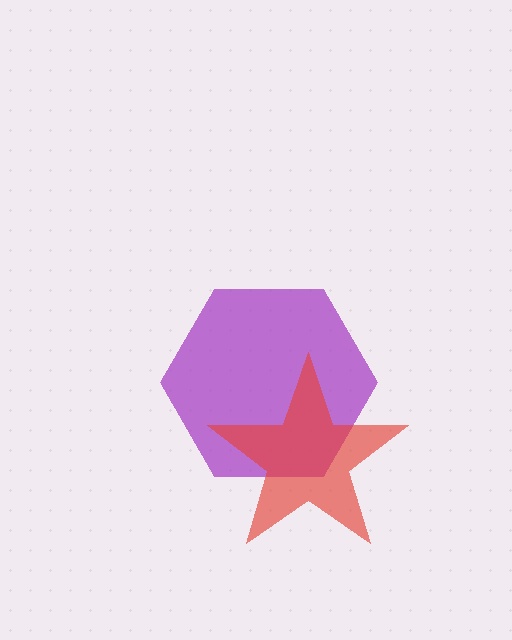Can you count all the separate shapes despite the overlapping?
Yes, there are 2 separate shapes.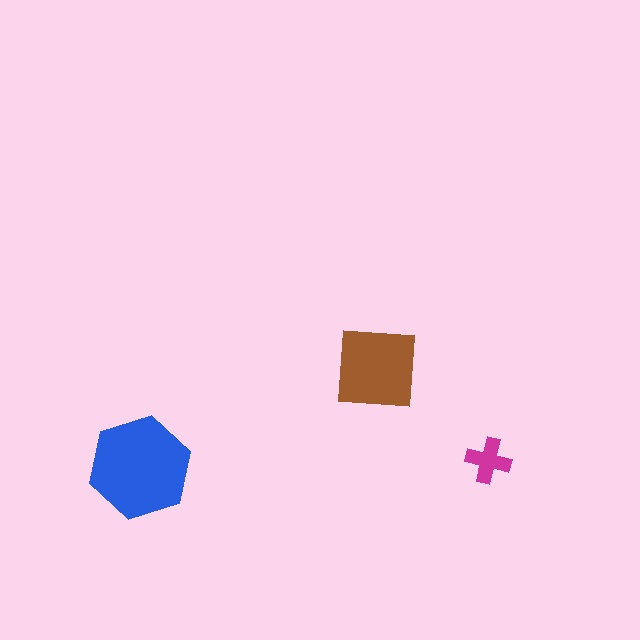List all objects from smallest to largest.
The magenta cross, the brown square, the blue hexagon.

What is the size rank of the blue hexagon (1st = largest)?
1st.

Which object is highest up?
The brown square is topmost.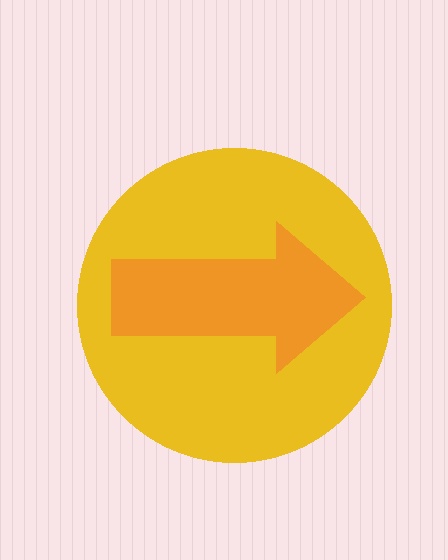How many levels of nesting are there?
2.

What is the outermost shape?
The yellow circle.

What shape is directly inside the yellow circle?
The orange arrow.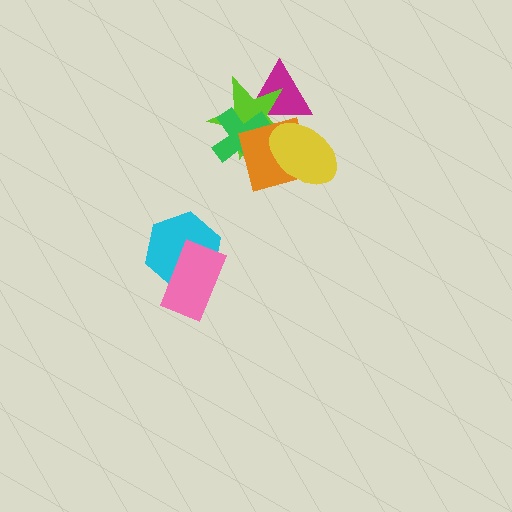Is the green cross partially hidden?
Yes, it is partially covered by another shape.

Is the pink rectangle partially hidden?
No, no other shape covers it.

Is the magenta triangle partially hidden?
Yes, it is partially covered by another shape.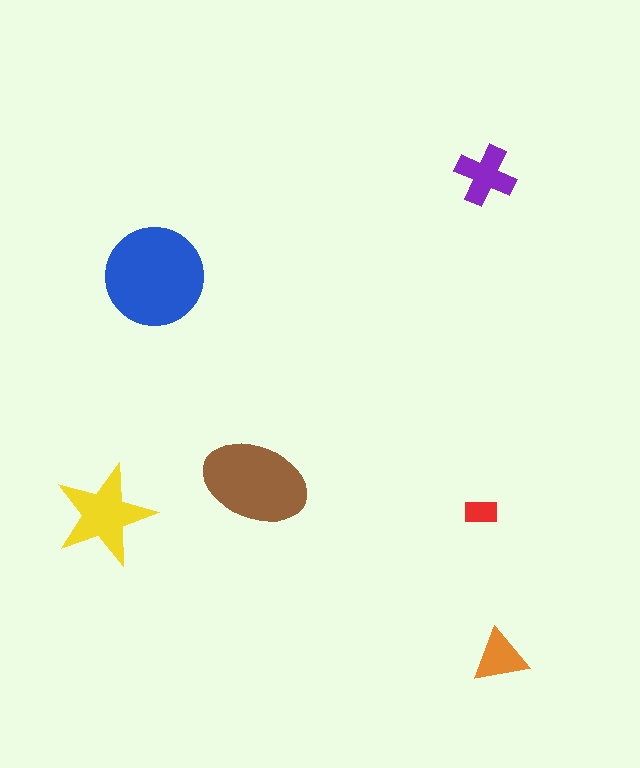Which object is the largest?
The blue circle.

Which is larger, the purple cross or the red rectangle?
The purple cross.